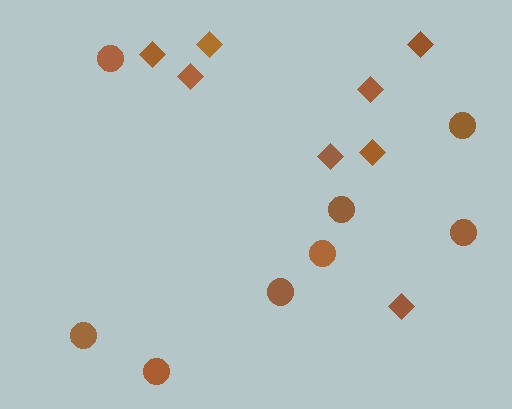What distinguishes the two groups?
There are 2 groups: one group of circles (8) and one group of diamonds (8).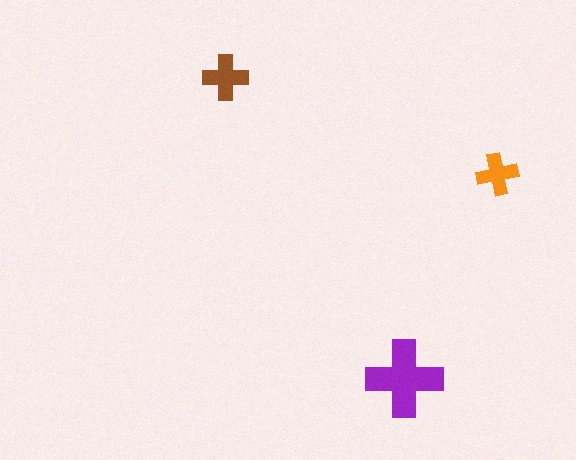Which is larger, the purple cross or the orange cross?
The purple one.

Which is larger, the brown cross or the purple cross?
The purple one.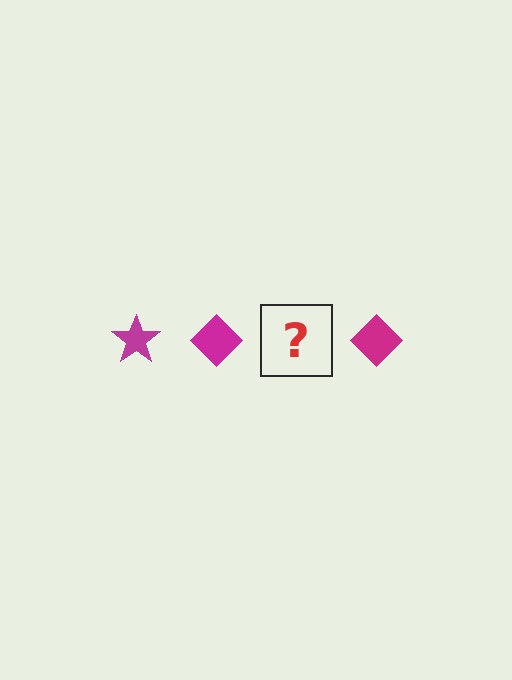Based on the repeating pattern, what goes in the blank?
The blank should be a magenta star.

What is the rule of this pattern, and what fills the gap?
The rule is that the pattern cycles through star, diamond shapes in magenta. The gap should be filled with a magenta star.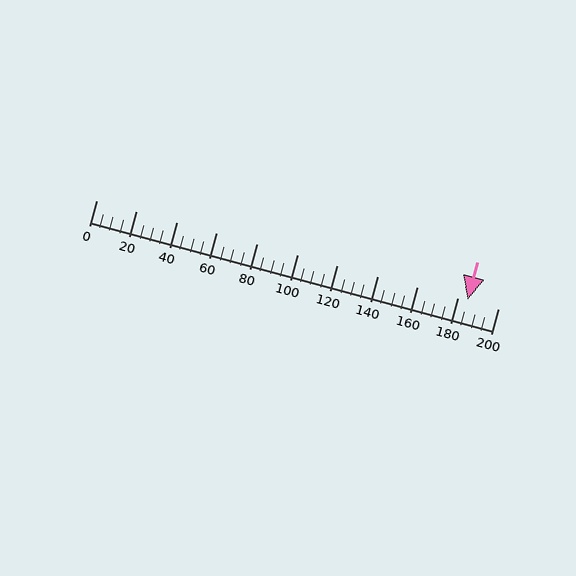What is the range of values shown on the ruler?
The ruler shows values from 0 to 200.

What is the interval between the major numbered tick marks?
The major tick marks are spaced 20 units apart.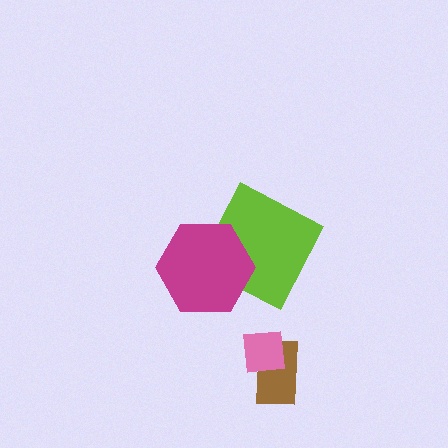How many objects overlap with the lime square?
1 object overlaps with the lime square.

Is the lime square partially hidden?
Yes, it is partially covered by another shape.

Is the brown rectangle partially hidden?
Yes, it is partially covered by another shape.